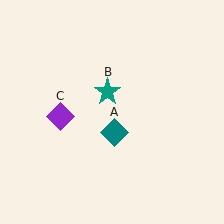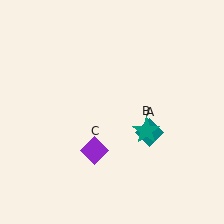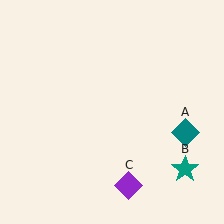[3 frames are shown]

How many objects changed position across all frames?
3 objects changed position: teal diamond (object A), teal star (object B), purple diamond (object C).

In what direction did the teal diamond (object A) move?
The teal diamond (object A) moved right.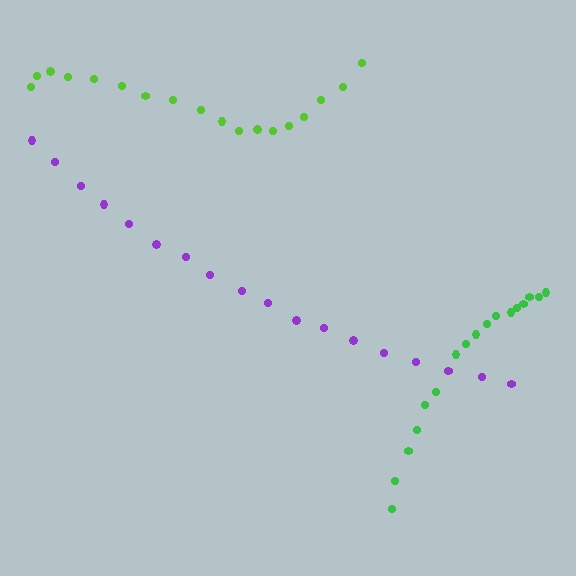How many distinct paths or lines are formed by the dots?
There are 3 distinct paths.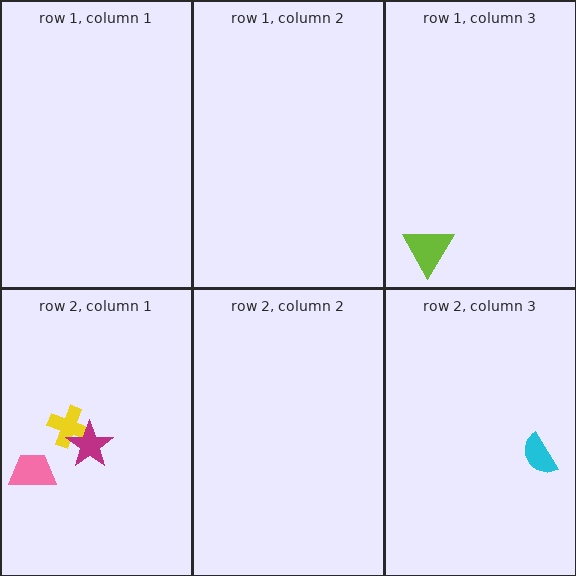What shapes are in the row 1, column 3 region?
The lime triangle.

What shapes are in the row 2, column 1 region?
The pink trapezoid, the yellow cross, the magenta star.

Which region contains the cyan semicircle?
The row 2, column 3 region.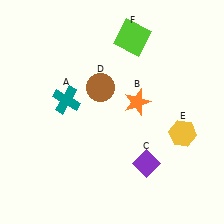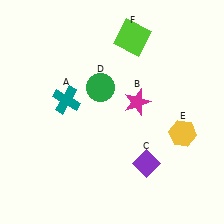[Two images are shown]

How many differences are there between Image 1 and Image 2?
There are 2 differences between the two images.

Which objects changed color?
B changed from orange to magenta. D changed from brown to green.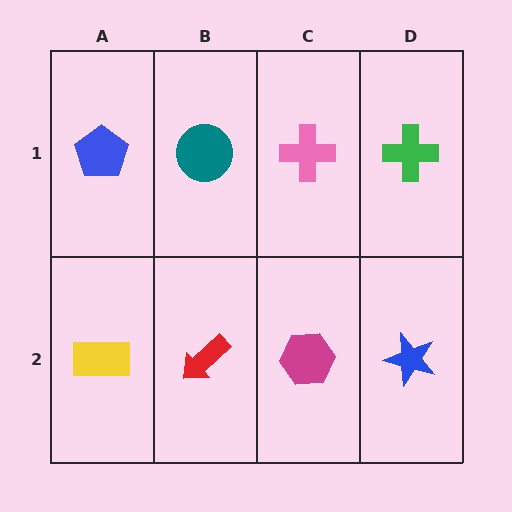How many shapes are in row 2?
4 shapes.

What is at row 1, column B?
A teal circle.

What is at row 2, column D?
A blue star.